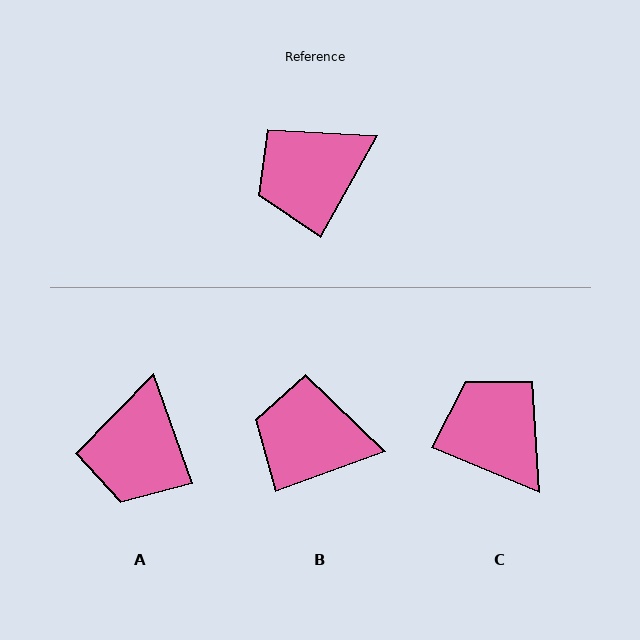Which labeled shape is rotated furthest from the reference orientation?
C, about 83 degrees away.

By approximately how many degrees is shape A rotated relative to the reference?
Approximately 49 degrees counter-clockwise.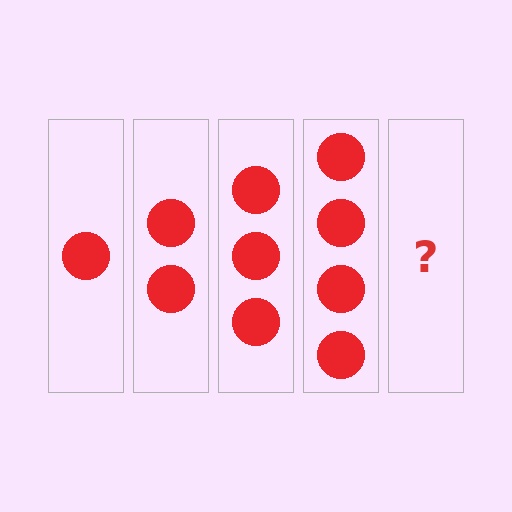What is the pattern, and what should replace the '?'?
The pattern is that each step adds one more circle. The '?' should be 5 circles.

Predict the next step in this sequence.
The next step is 5 circles.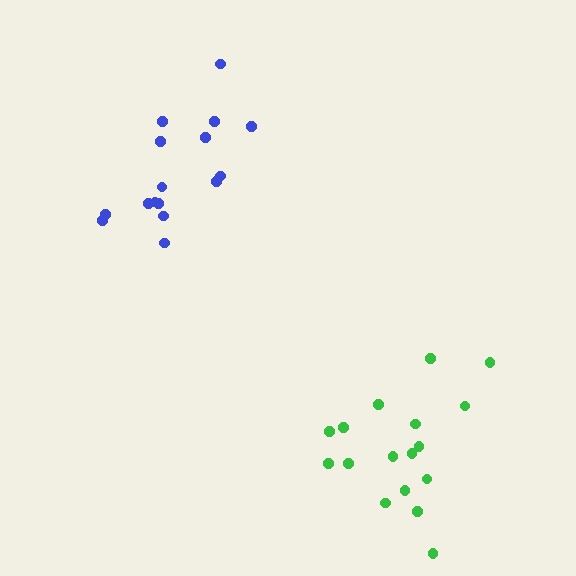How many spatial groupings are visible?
There are 2 spatial groupings.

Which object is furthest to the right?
The green cluster is rightmost.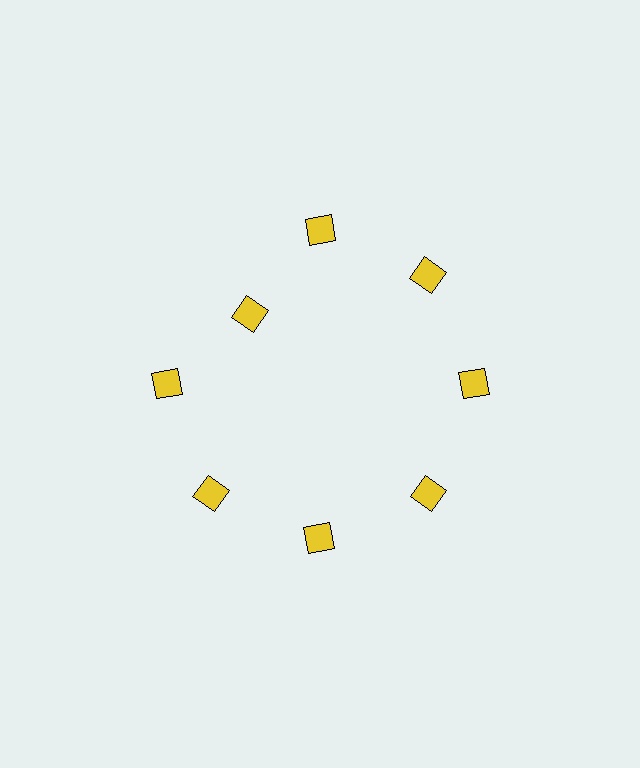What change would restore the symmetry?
The symmetry would be restored by moving it outward, back onto the ring so that all 8 diamonds sit at equal angles and equal distance from the center.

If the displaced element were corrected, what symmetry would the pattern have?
It would have 8-fold rotational symmetry — the pattern would map onto itself every 45 degrees.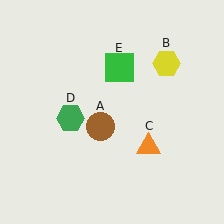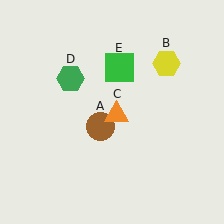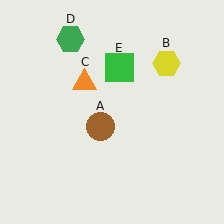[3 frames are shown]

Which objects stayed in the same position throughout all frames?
Brown circle (object A) and yellow hexagon (object B) and green square (object E) remained stationary.